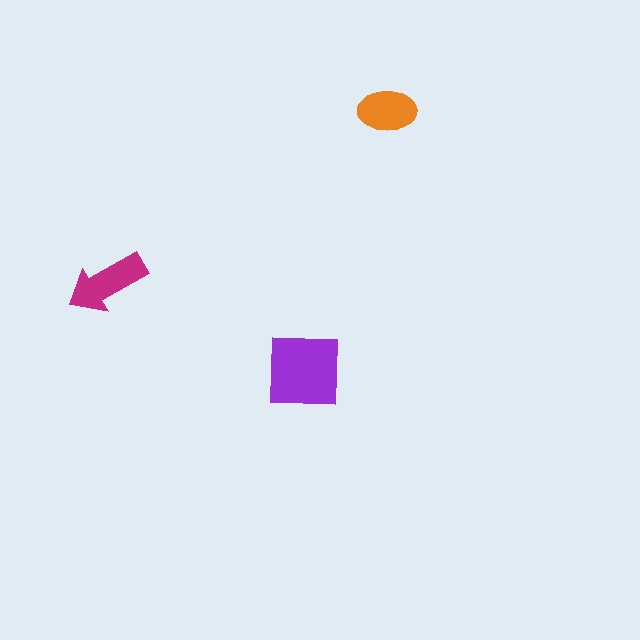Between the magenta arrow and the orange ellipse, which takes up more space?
The magenta arrow.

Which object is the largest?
The purple square.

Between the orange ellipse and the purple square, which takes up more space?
The purple square.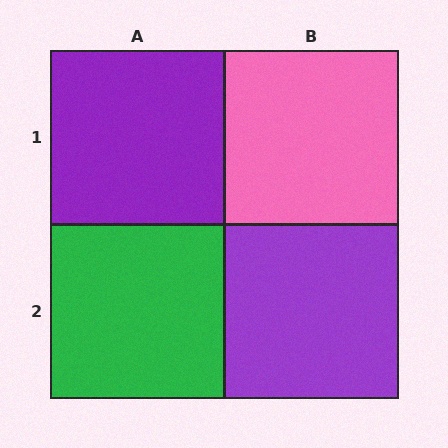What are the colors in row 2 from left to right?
Green, purple.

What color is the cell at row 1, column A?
Purple.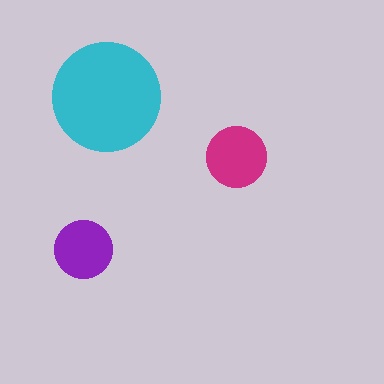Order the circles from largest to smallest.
the cyan one, the magenta one, the purple one.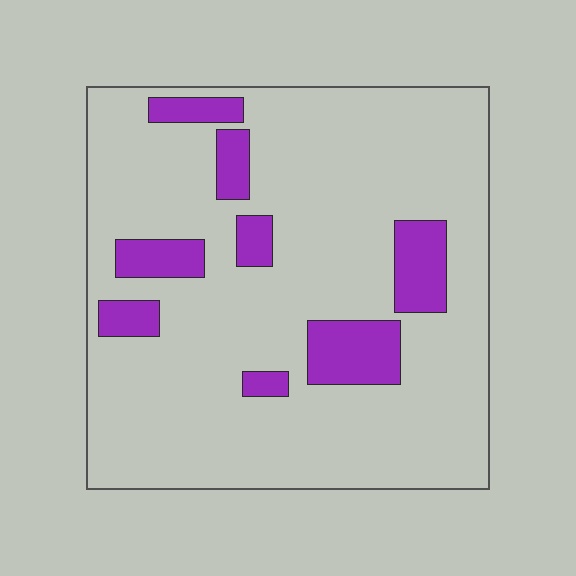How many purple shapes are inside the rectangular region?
8.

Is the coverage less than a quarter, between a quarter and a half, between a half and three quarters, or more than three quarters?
Less than a quarter.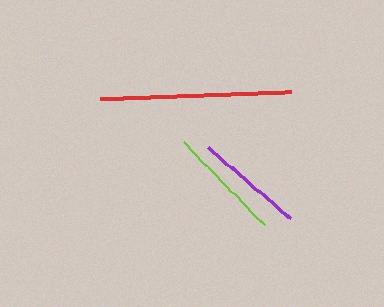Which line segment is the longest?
The red line is the longest at approximately 191 pixels.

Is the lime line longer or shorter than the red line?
The red line is longer than the lime line.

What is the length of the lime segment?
The lime segment is approximately 117 pixels long.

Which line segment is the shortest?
The purple line is the shortest at approximately 109 pixels.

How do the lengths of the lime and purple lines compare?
The lime and purple lines are approximately the same length.